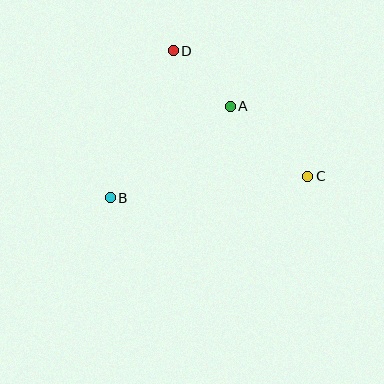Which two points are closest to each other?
Points A and D are closest to each other.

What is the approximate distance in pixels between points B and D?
The distance between B and D is approximately 160 pixels.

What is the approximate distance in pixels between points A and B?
The distance between A and B is approximately 151 pixels.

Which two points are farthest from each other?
Points B and C are farthest from each other.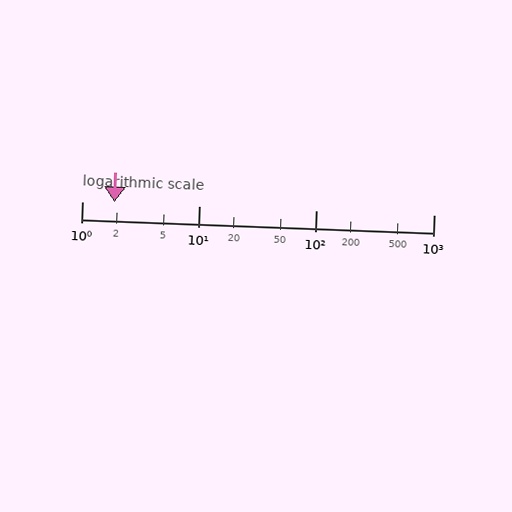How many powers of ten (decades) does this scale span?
The scale spans 3 decades, from 1 to 1000.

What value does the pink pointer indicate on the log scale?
The pointer indicates approximately 1.9.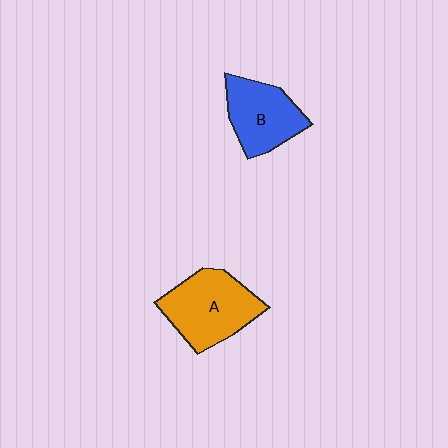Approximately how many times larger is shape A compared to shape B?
Approximately 1.2 times.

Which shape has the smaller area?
Shape B (blue).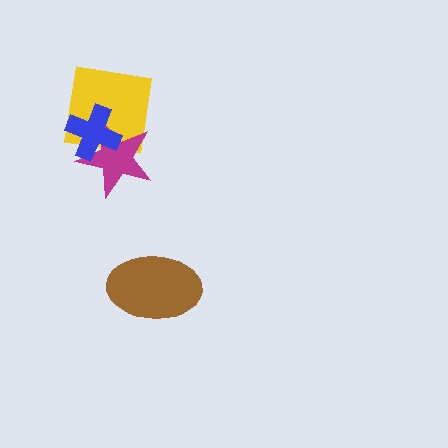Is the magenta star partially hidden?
Yes, it is partially covered by another shape.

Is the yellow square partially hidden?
Yes, it is partially covered by another shape.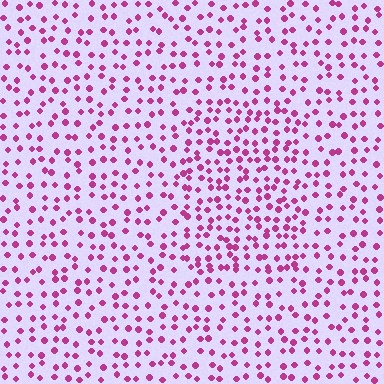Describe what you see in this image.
The image contains small magenta elements arranged at two different densities. A rectangle-shaped region is visible where the elements are more densely packed than the surrounding area.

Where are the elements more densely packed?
The elements are more densely packed inside the rectangle boundary.